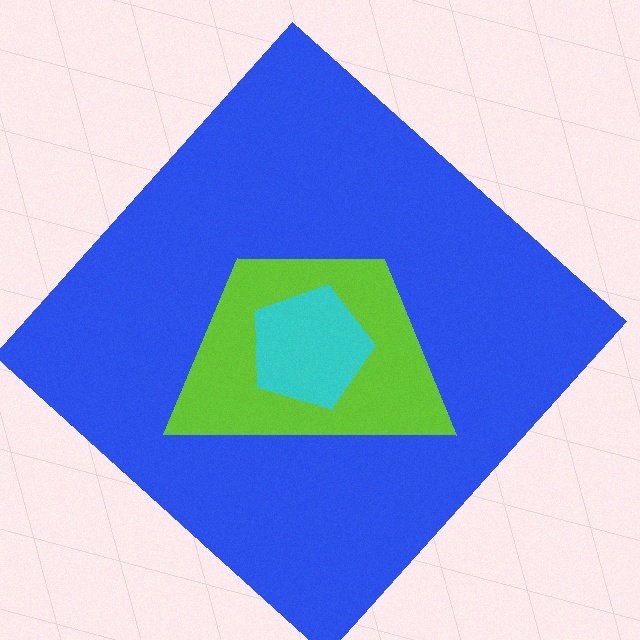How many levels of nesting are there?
3.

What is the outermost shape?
The blue diamond.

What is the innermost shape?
The cyan pentagon.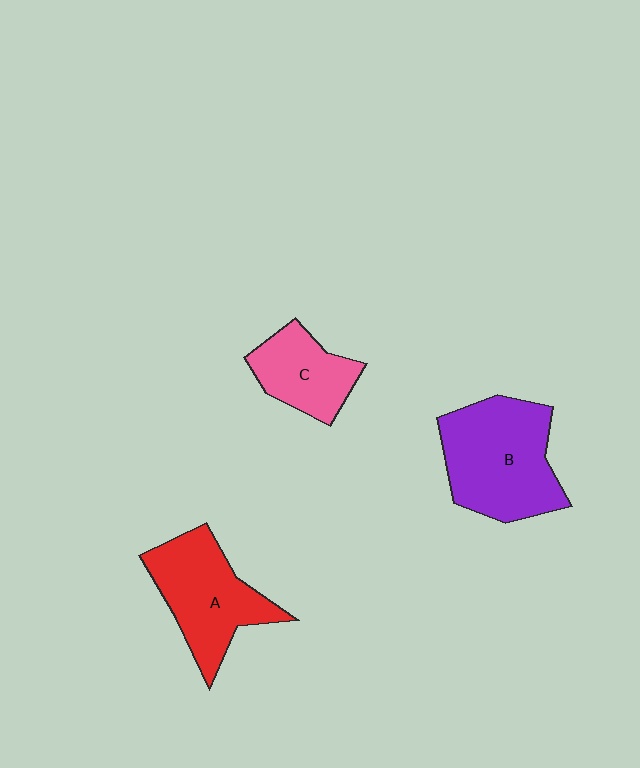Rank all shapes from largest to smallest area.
From largest to smallest: B (purple), A (red), C (pink).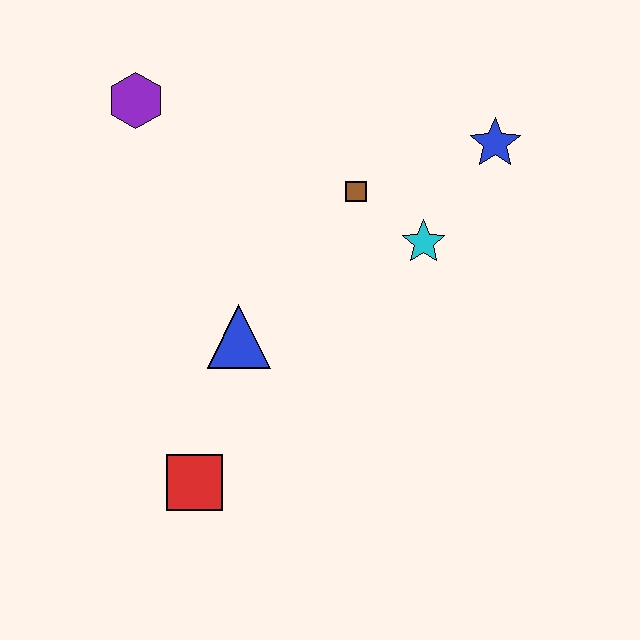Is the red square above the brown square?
No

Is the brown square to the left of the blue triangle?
No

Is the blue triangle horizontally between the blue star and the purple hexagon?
Yes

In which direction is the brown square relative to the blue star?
The brown square is to the left of the blue star.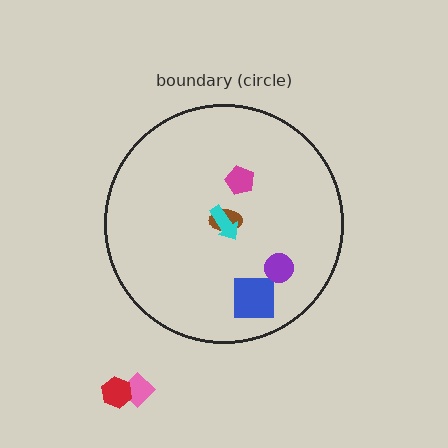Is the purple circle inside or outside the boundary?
Inside.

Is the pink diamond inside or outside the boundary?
Outside.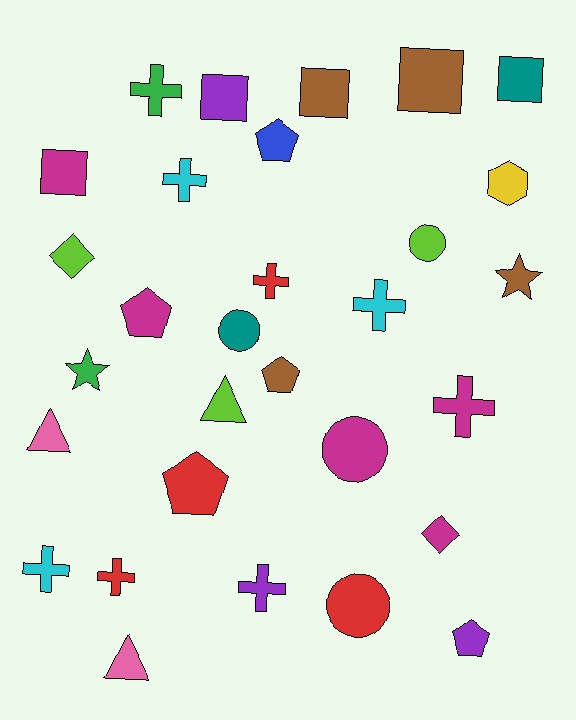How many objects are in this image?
There are 30 objects.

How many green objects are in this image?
There are 2 green objects.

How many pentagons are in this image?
There are 5 pentagons.